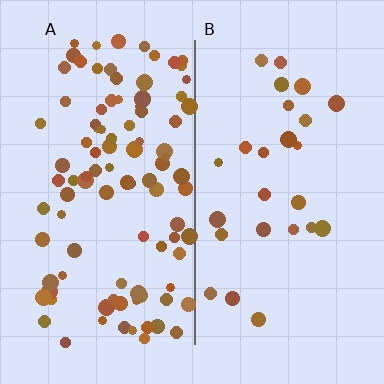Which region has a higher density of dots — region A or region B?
A (the left).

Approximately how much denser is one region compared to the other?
Approximately 3.8× — region A over region B.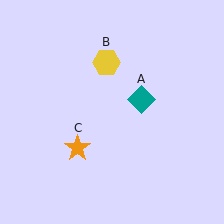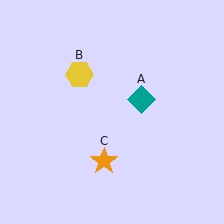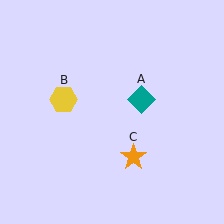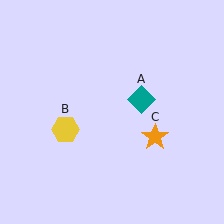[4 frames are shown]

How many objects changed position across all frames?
2 objects changed position: yellow hexagon (object B), orange star (object C).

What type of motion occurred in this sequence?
The yellow hexagon (object B), orange star (object C) rotated counterclockwise around the center of the scene.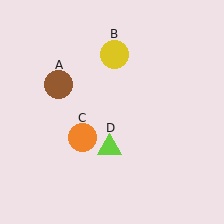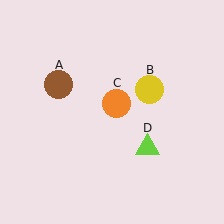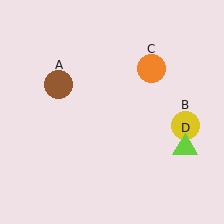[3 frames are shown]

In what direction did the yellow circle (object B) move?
The yellow circle (object B) moved down and to the right.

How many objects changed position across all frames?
3 objects changed position: yellow circle (object B), orange circle (object C), lime triangle (object D).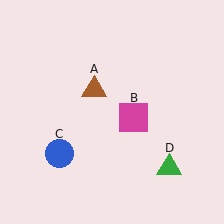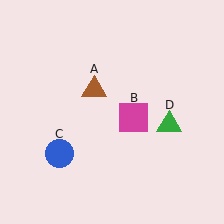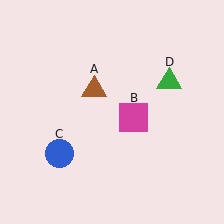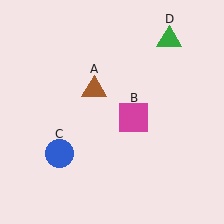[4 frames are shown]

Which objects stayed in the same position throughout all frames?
Brown triangle (object A) and magenta square (object B) and blue circle (object C) remained stationary.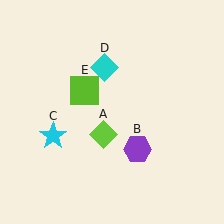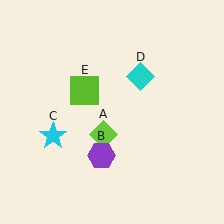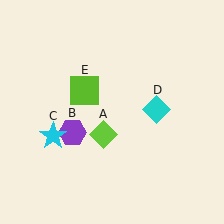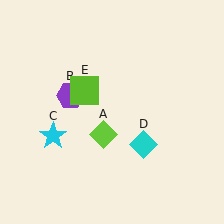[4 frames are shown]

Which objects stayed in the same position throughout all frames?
Lime diamond (object A) and cyan star (object C) and lime square (object E) remained stationary.